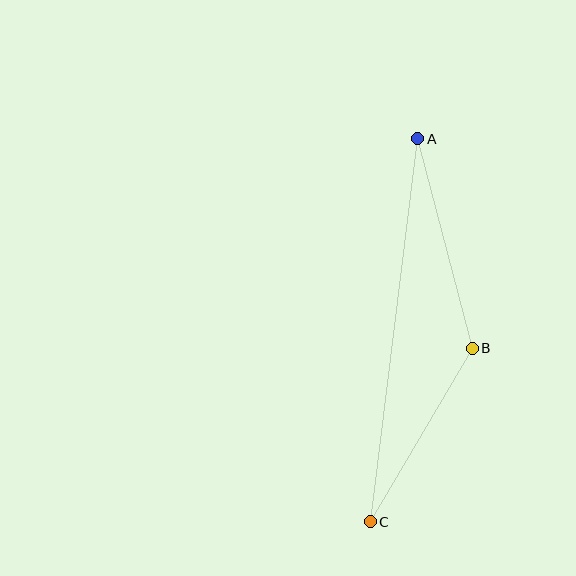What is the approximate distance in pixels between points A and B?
The distance between A and B is approximately 217 pixels.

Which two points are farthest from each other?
Points A and C are farthest from each other.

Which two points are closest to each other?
Points B and C are closest to each other.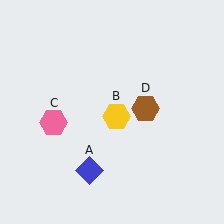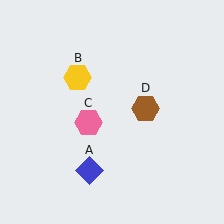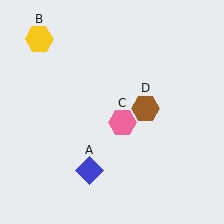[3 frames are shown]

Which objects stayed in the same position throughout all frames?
Blue diamond (object A) and brown hexagon (object D) remained stationary.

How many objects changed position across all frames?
2 objects changed position: yellow hexagon (object B), pink hexagon (object C).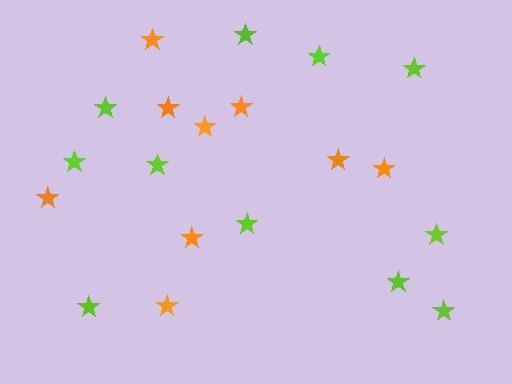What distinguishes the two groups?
There are 2 groups: one group of orange stars (9) and one group of lime stars (11).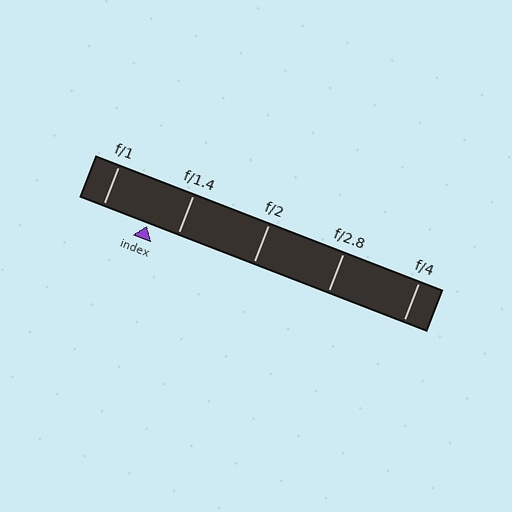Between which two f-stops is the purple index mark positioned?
The index mark is between f/1 and f/1.4.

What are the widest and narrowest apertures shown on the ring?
The widest aperture shown is f/1 and the narrowest is f/4.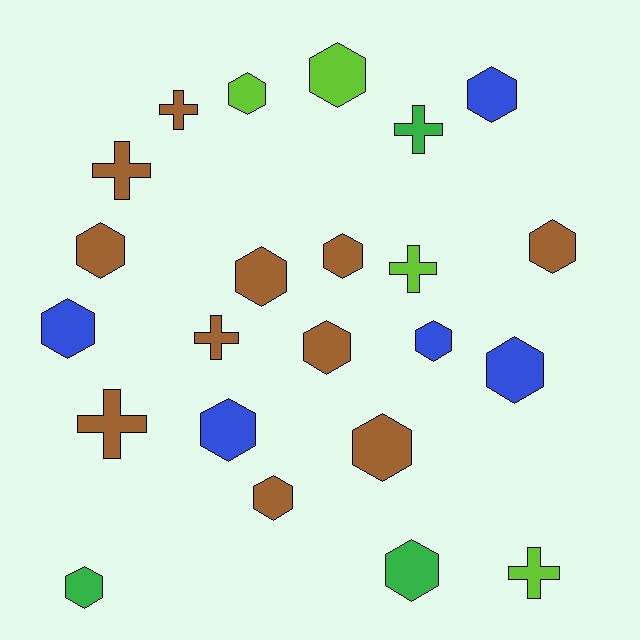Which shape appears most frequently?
Hexagon, with 16 objects.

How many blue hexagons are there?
There are 5 blue hexagons.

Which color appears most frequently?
Brown, with 11 objects.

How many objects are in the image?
There are 23 objects.